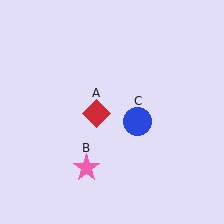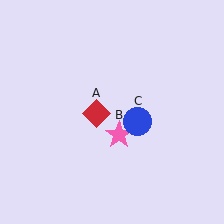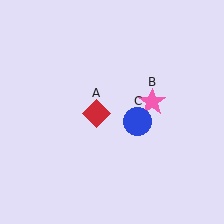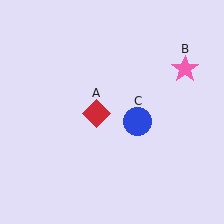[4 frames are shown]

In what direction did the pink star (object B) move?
The pink star (object B) moved up and to the right.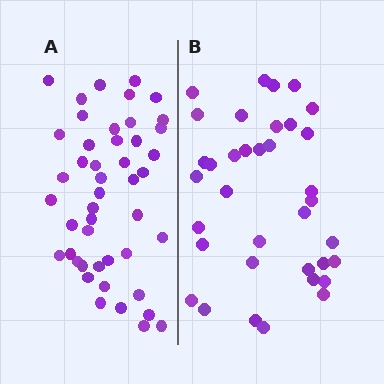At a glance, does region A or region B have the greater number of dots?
Region A (the left region) has more dots.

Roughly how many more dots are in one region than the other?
Region A has roughly 10 or so more dots than region B.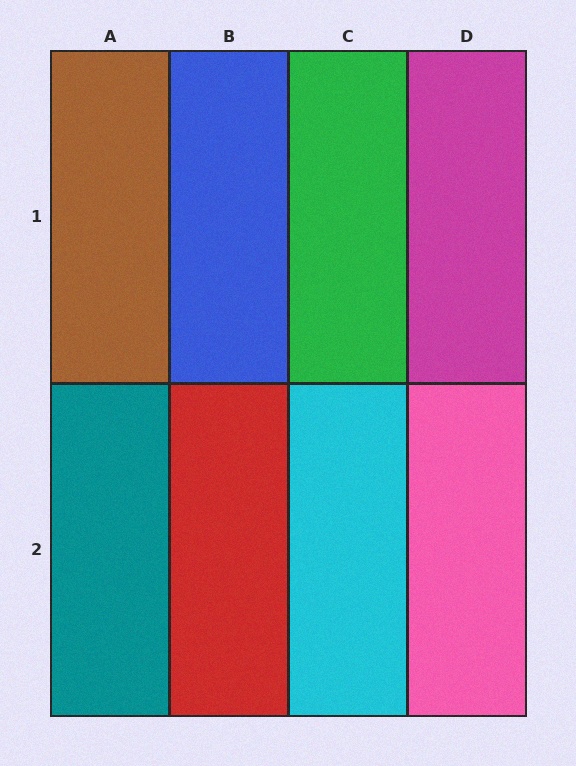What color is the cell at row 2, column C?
Cyan.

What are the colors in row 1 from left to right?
Brown, blue, green, magenta.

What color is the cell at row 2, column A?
Teal.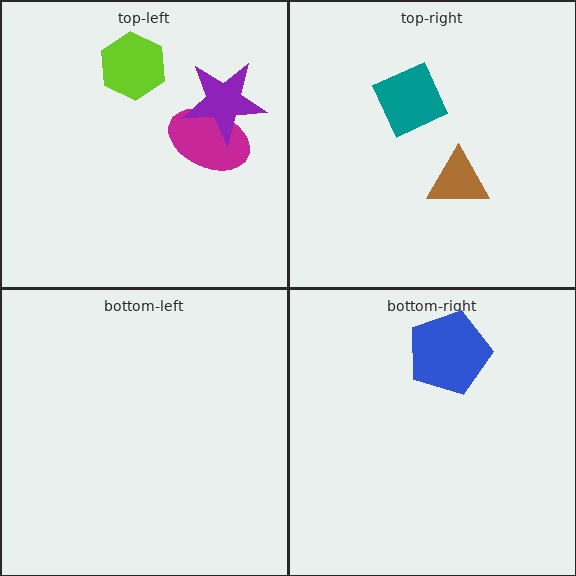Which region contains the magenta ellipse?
The top-left region.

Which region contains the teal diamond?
The top-right region.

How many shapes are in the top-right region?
2.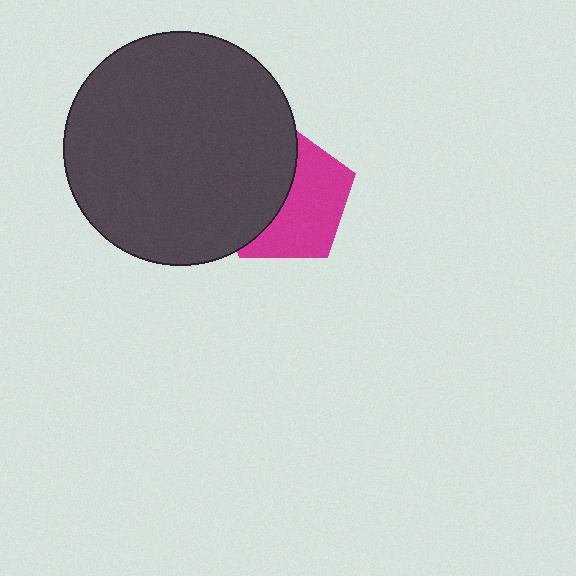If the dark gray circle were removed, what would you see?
You would see the complete magenta pentagon.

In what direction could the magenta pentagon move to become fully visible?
The magenta pentagon could move right. That would shift it out from behind the dark gray circle entirely.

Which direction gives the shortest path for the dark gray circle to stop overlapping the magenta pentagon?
Moving left gives the shortest separation.